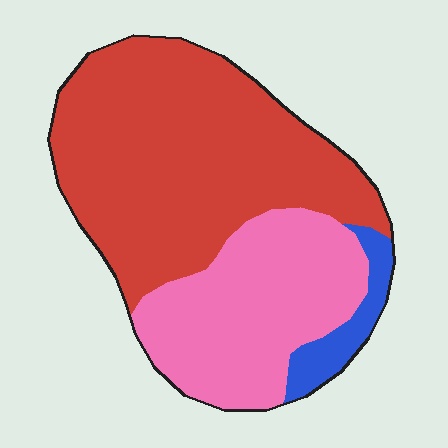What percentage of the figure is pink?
Pink takes up between a third and a half of the figure.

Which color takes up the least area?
Blue, at roughly 5%.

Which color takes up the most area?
Red, at roughly 60%.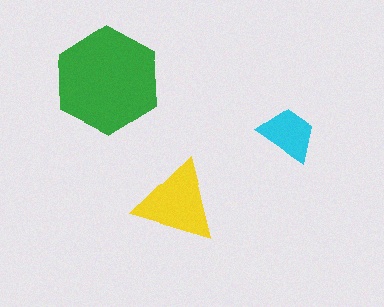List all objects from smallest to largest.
The cyan trapezoid, the yellow triangle, the green hexagon.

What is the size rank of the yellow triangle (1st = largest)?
2nd.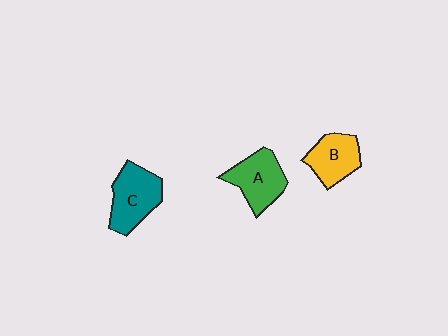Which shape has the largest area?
Shape C (teal).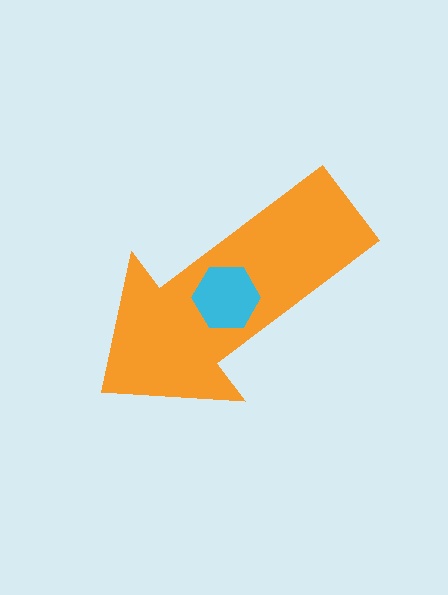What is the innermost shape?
The cyan hexagon.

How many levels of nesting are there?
2.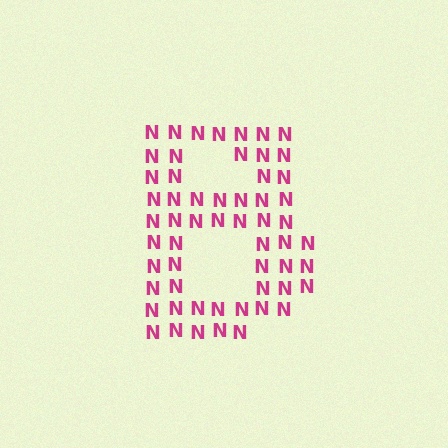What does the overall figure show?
The overall figure shows the letter B.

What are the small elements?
The small elements are letter N's.